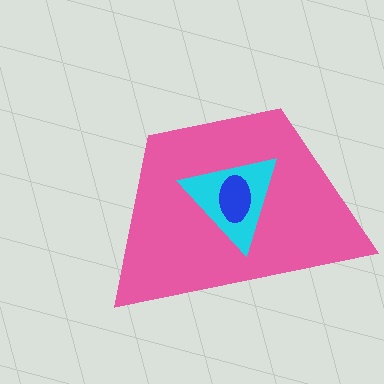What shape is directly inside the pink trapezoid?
The cyan triangle.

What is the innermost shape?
The blue ellipse.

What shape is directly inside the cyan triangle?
The blue ellipse.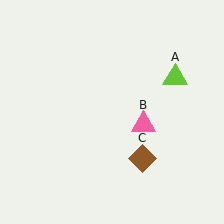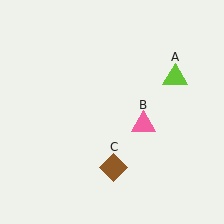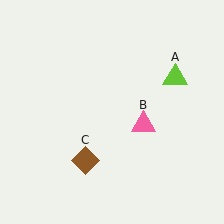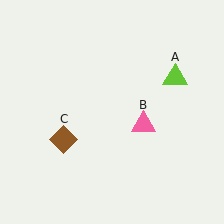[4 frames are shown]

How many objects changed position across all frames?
1 object changed position: brown diamond (object C).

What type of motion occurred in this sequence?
The brown diamond (object C) rotated clockwise around the center of the scene.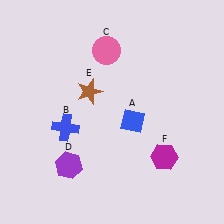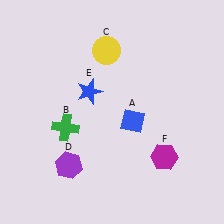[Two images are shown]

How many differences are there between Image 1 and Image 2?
There are 3 differences between the two images.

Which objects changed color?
B changed from blue to green. C changed from pink to yellow. E changed from brown to blue.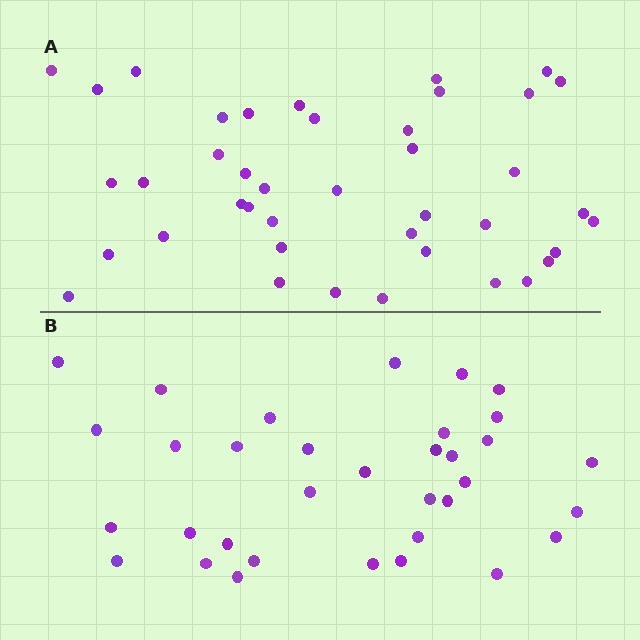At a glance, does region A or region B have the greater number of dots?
Region A (the top region) has more dots.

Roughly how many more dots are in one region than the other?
Region A has roughly 8 or so more dots than region B.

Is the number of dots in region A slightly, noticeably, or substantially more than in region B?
Region A has only slightly more — the two regions are fairly close. The ratio is roughly 1.2 to 1.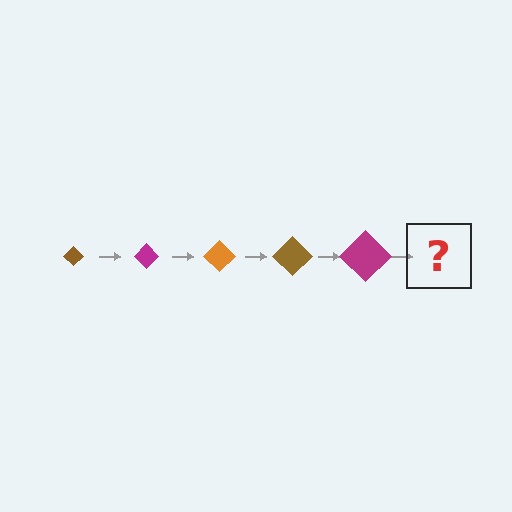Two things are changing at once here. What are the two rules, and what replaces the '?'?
The two rules are that the diamond grows larger each step and the color cycles through brown, magenta, and orange. The '?' should be an orange diamond, larger than the previous one.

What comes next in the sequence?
The next element should be an orange diamond, larger than the previous one.